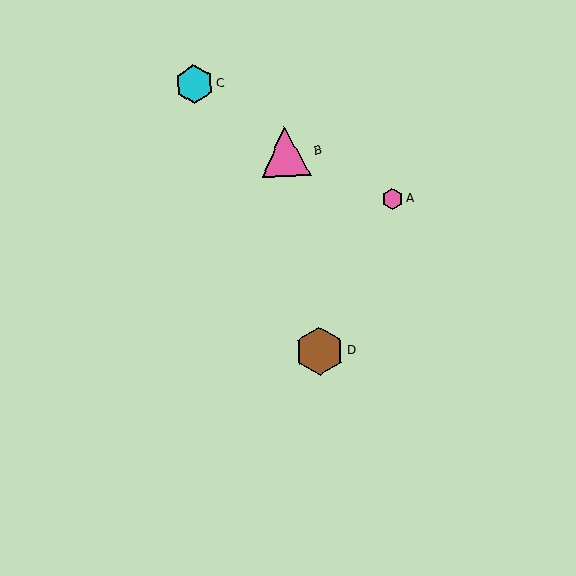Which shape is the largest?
The pink triangle (labeled B) is the largest.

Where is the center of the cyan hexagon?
The center of the cyan hexagon is at (194, 84).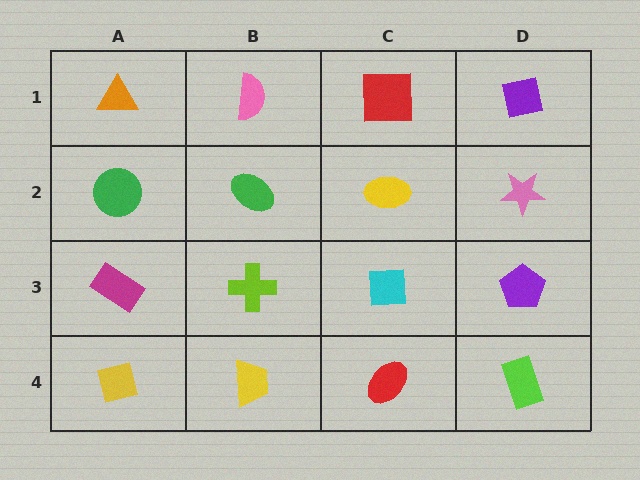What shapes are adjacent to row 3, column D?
A pink star (row 2, column D), a lime rectangle (row 4, column D), a cyan square (row 3, column C).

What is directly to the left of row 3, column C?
A lime cross.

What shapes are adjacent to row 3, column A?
A green circle (row 2, column A), a yellow square (row 4, column A), a lime cross (row 3, column B).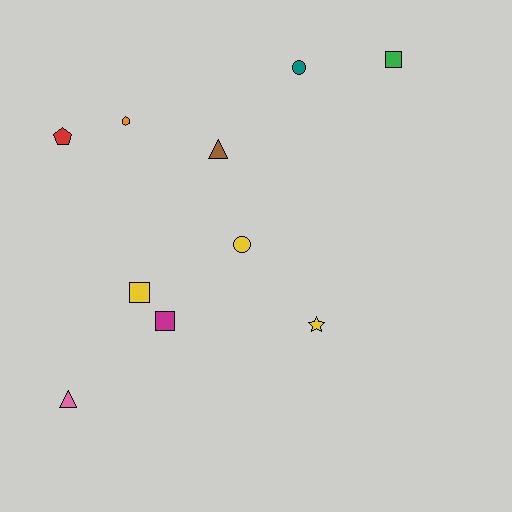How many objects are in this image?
There are 10 objects.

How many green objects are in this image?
There is 1 green object.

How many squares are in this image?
There are 3 squares.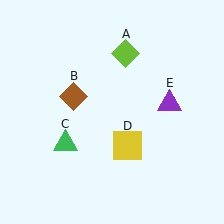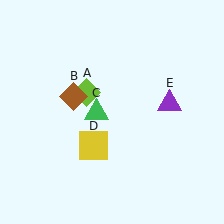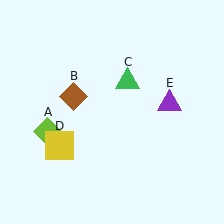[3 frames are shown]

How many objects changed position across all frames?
3 objects changed position: lime diamond (object A), green triangle (object C), yellow square (object D).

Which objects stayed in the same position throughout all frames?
Brown diamond (object B) and purple triangle (object E) remained stationary.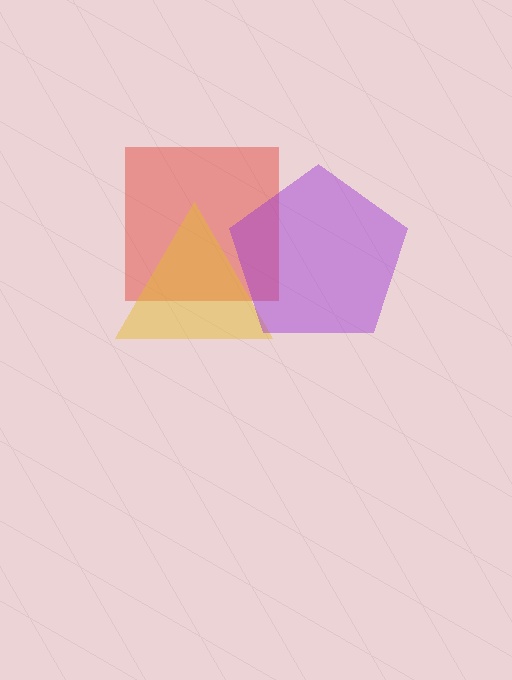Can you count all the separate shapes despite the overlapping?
Yes, there are 3 separate shapes.